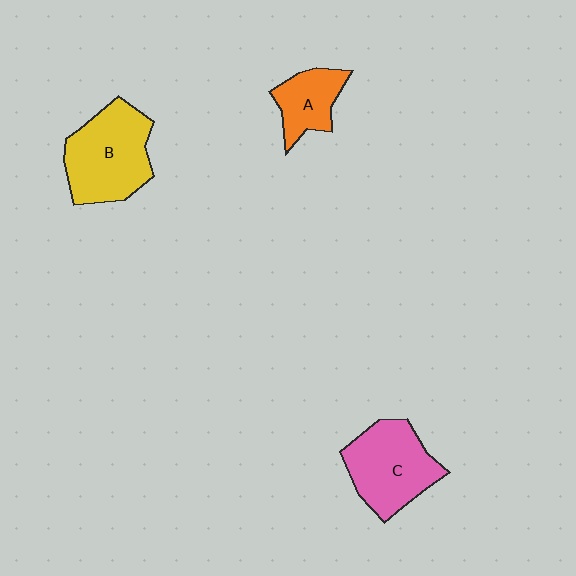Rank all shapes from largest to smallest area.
From largest to smallest: B (yellow), C (pink), A (orange).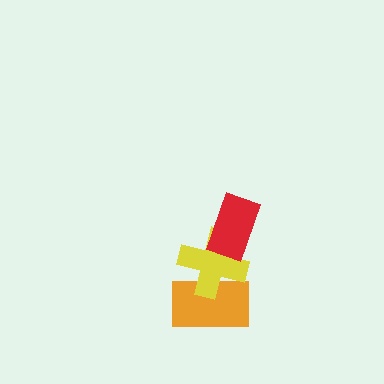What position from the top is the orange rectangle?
The orange rectangle is 3rd from the top.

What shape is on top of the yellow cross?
The red rectangle is on top of the yellow cross.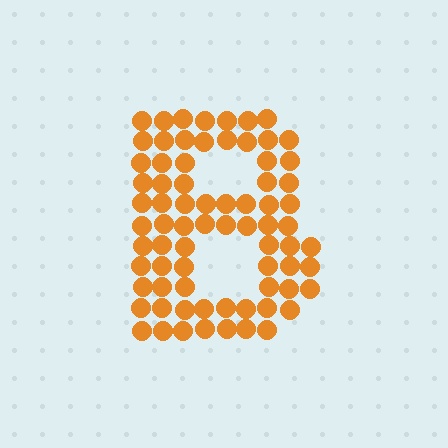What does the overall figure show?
The overall figure shows the letter B.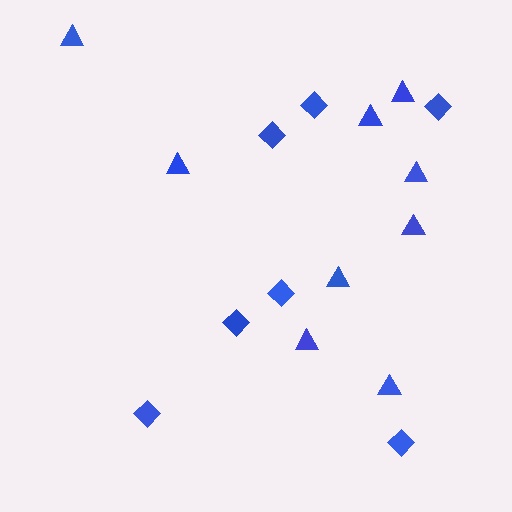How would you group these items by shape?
There are 2 groups: one group of triangles (9) and one group of diamonds (7).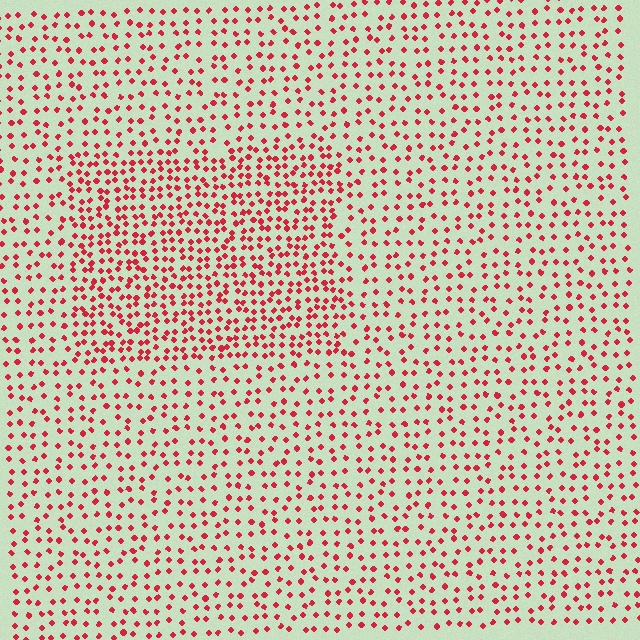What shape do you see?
I see a rectangle.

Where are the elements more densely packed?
The elements are more densely packed inside the rectangle boundary.